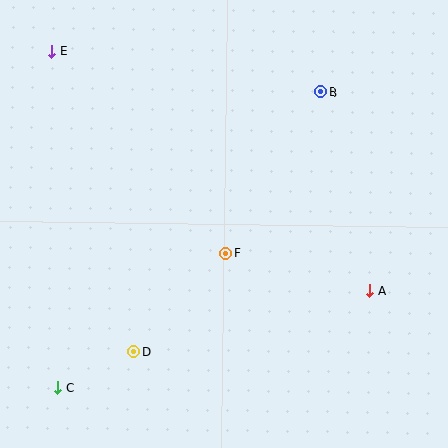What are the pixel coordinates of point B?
Point B is at (321, 92).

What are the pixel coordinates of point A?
Point A is at (370, 291).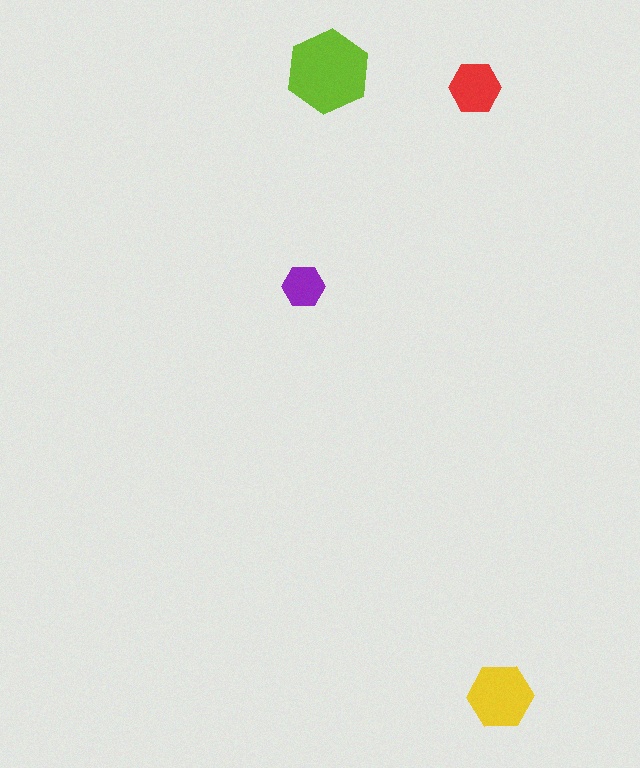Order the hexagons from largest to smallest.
the lime one, the yellow one, the red one, the purple one.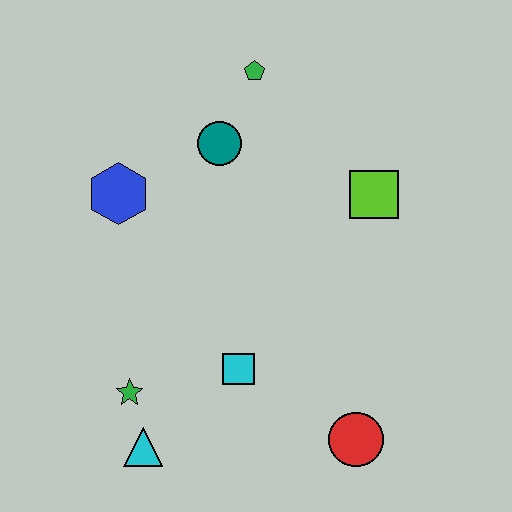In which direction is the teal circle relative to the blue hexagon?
The teal circle is to the right of the blue hexagon.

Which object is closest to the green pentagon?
The teal circle is closest to the green pentagon.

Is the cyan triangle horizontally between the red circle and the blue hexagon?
Yes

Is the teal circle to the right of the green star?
Yes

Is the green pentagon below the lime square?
No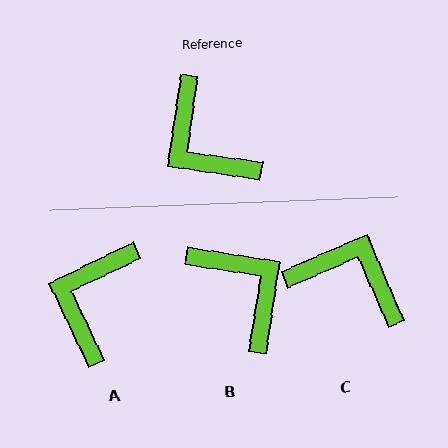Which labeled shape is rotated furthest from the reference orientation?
B, about 179 degrees away.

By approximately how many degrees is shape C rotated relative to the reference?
Approximately 148 degrees clockwise.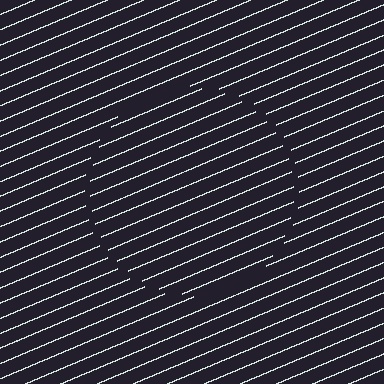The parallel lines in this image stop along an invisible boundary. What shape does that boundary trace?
An illusory circle. The interior of the shape contains the same grating, shifted by half a period — the contour is defined by the phase discontinuity where line-ends from the inner and outer gratings abut.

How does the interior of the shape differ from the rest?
The interior of the shape contains the same grating, shifted by half a period — the contour is defined by the phase discontinuity where line-ends from the inner and outer gratings abut.